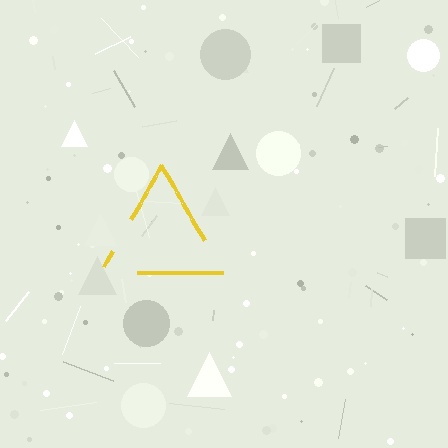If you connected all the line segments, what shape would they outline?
They would outline a triangle.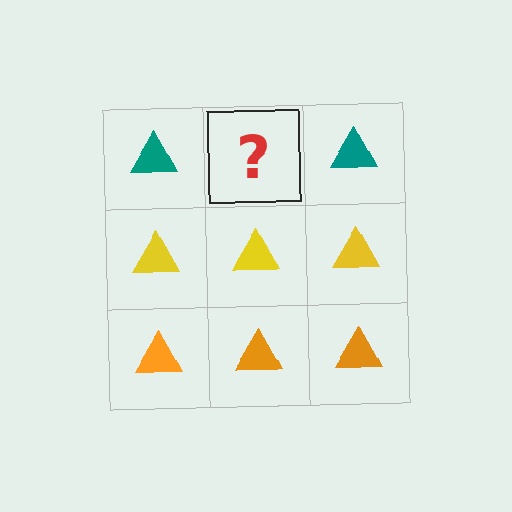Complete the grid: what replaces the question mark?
The question mark should be replaced with a teal triangle.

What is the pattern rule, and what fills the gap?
The rule is that each row has a consistent color. The gap should be filled with a teal triangle.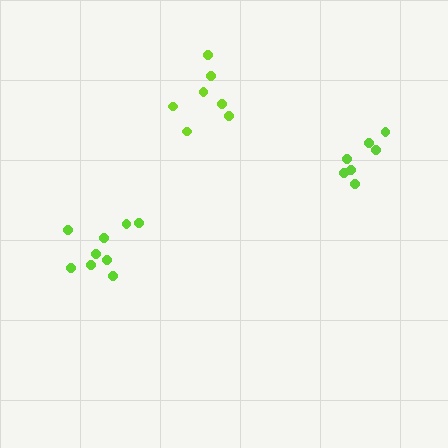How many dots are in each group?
Group 1: 7 dots, Group 2: 9 dots, Group 3: 7 dots (23 total).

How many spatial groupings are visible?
There are 3 spatial groupings.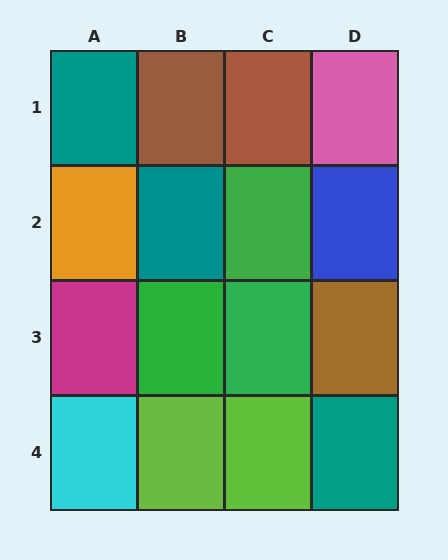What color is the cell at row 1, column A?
Teal.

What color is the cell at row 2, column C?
Green.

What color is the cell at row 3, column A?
Magenta.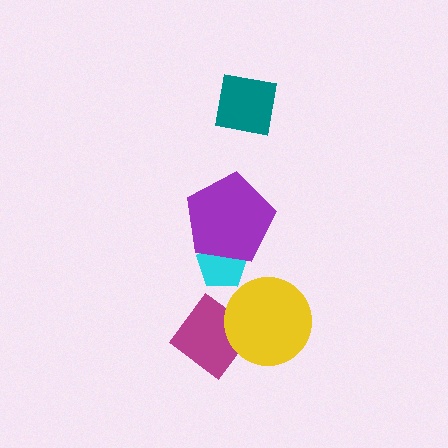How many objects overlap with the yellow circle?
1 object overlaps with the yellow circle.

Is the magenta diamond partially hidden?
Yes, it is partially covered by another shape.